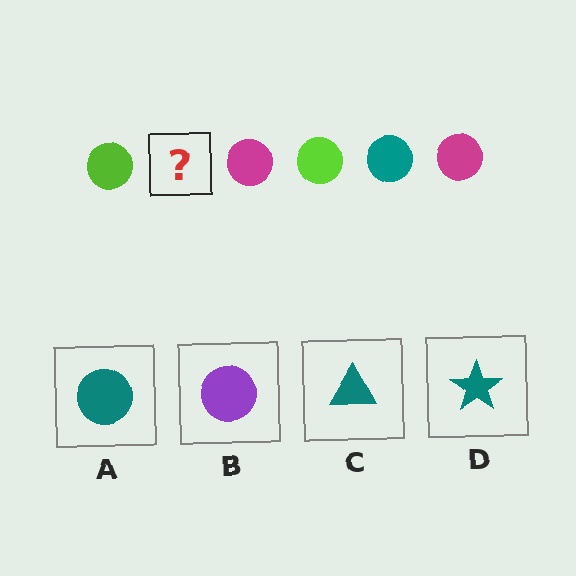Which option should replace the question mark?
Option A.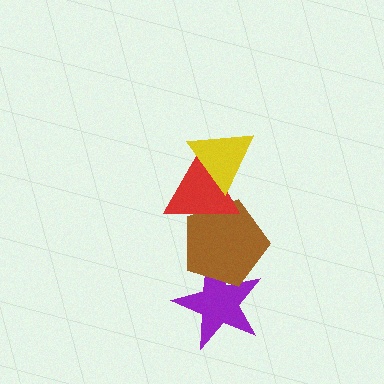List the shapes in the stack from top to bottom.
From top to bottom: the yellow triangle, the red triangle, the brown pentagon, the purple star.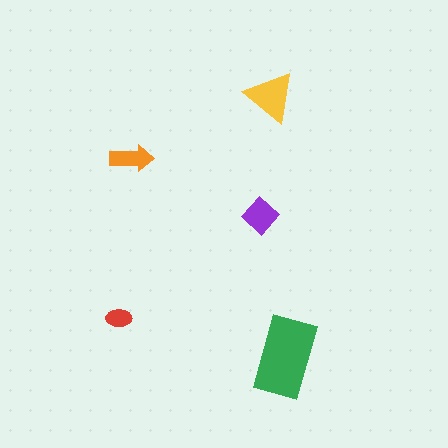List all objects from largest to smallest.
The green rectangle, the yellow triangle, the purple diamond, the orange arrow, the red ellipse.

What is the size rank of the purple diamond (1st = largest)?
3rd.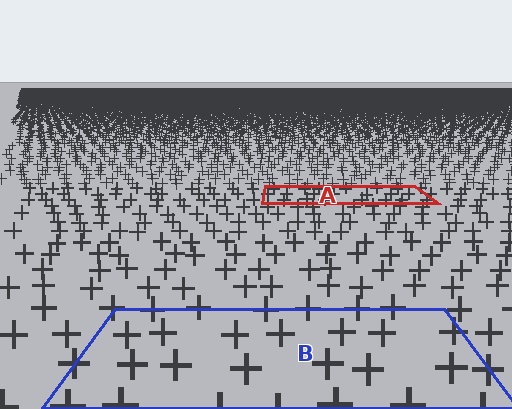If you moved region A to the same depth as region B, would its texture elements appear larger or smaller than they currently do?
They would appear larger. At a closer depth, the same texture elements are projected at a bigger on-screen size.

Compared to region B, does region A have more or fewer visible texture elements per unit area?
Region A has more texture elements per unit area — they are packed more densely because it is farther away.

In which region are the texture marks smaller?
The texture marks are smaller in region A, because it is farther away.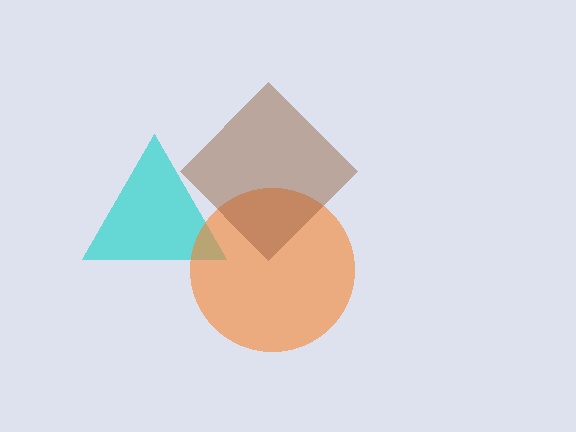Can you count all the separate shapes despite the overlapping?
Yes, there are 3 separate shapes.